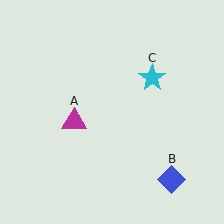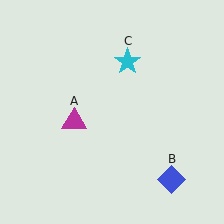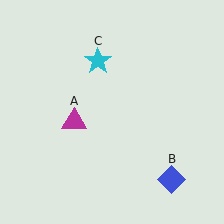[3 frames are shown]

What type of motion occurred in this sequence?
The cyan star (object C) rotated counterclockwise around the center of the scene.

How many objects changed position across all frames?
1 object changed position: cyan star (object C).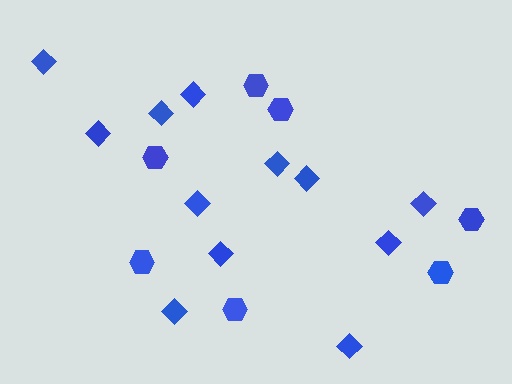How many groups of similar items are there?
There are 2 groups: one group of diamonds (12) and one group of hexagons (7).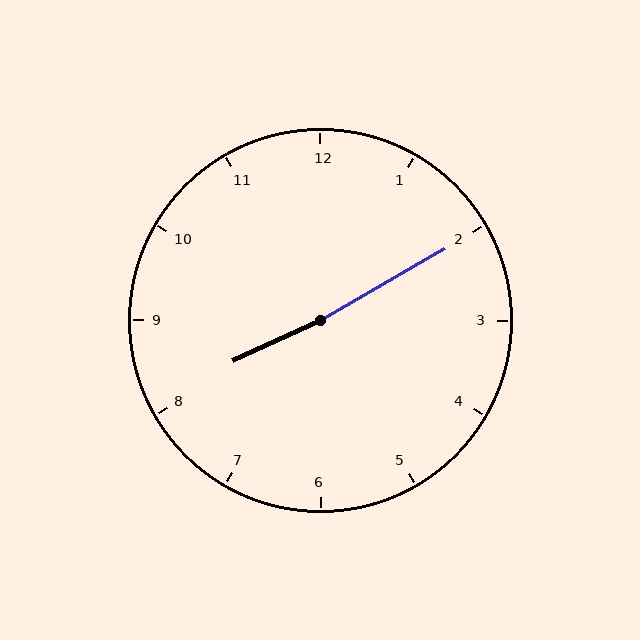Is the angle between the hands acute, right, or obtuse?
It is obtuse.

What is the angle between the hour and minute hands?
Approximately 175 degrees.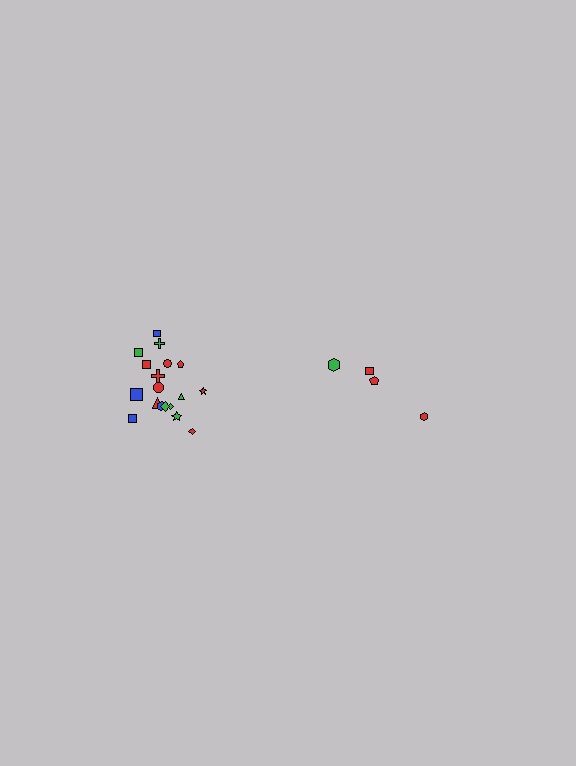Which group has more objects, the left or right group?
The left group.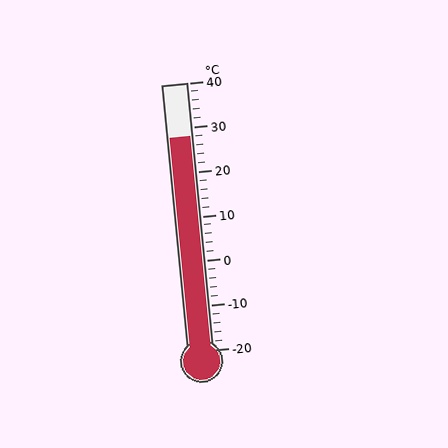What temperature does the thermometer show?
The thermometer shows approximately 28°C.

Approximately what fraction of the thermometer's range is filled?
The thermometer is filled to approximately 80% of its range.